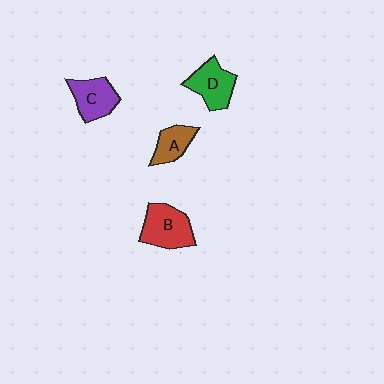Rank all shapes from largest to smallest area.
From largest to smallest: B (red), D (green), C (purple), A (brown).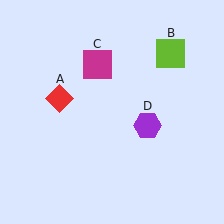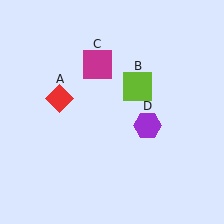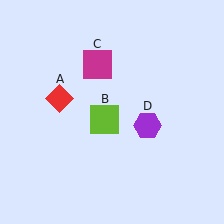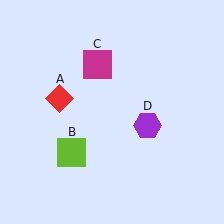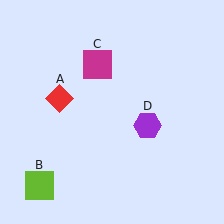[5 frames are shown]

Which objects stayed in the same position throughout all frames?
Red diamond (object A) and magenta square (object C) and purple hexagon (object D) remained stationary.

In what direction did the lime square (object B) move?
The lime square (object B) moved down and to the left.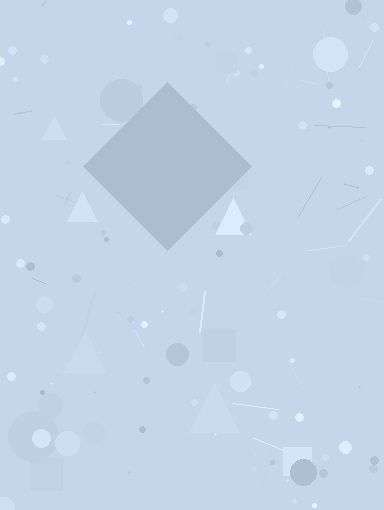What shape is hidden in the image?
A diamond is hidden in the image.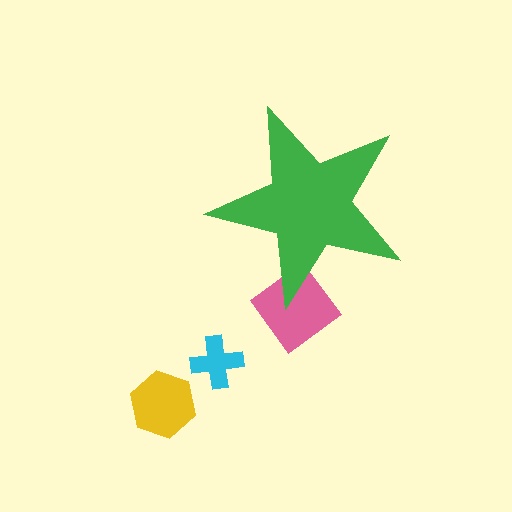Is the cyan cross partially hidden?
No, the cyan cross is fully visible.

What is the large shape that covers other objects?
A green star.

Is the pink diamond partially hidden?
Yes, the pink diamond is partially hidden behind the green star.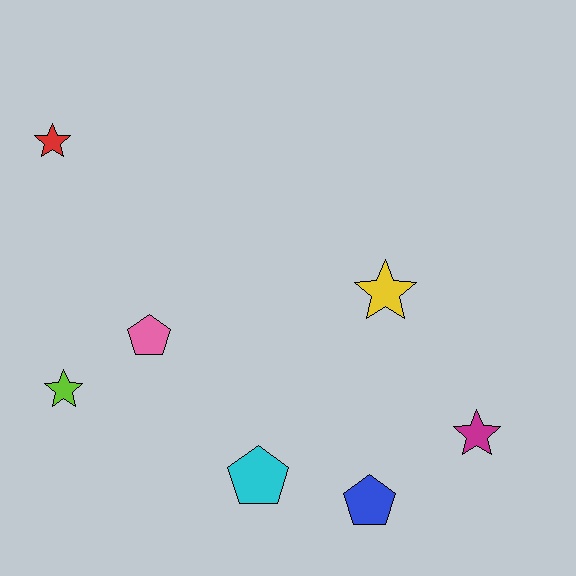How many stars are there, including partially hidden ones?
There are 4 stars.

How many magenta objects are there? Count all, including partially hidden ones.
There is 1 magenta object.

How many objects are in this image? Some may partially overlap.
There are 7 objects.